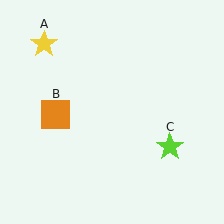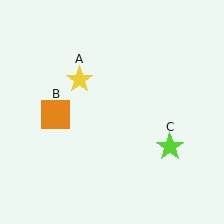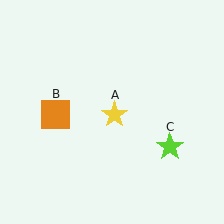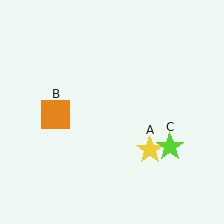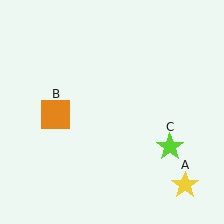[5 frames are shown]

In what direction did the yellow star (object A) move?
The yellow star (object A) moved down and to the right.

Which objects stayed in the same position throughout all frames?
Orange square (object B) and lime star (object C) remained stationary.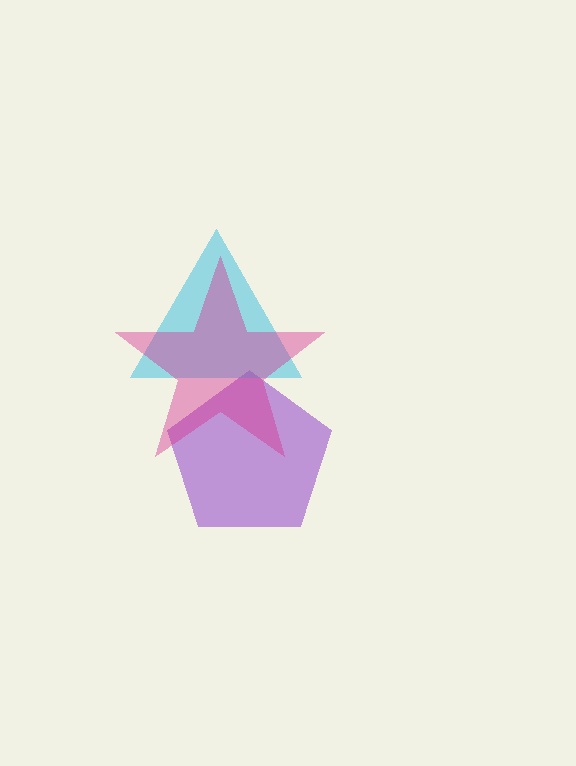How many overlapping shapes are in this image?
There are 3 overlapping shapes in the image.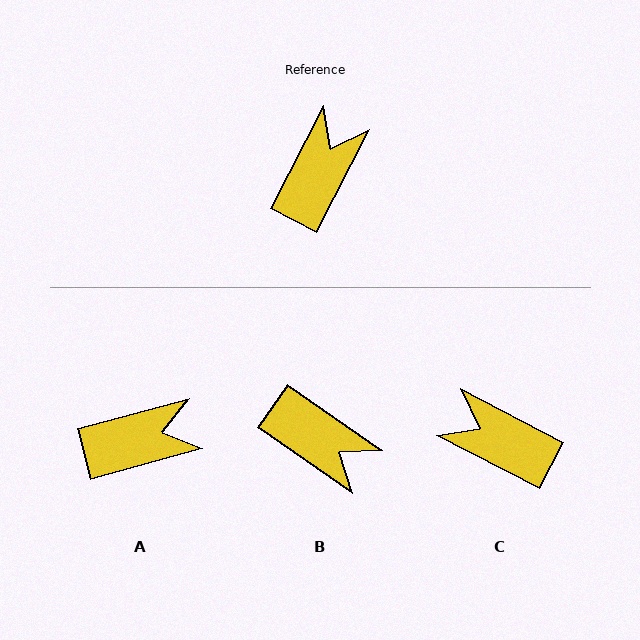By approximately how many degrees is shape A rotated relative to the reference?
Approximately 47 degrees clockwise.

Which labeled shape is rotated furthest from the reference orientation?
B, about 97 degrees away.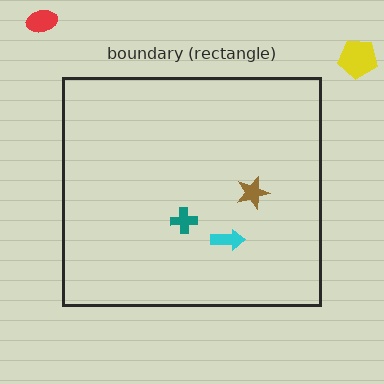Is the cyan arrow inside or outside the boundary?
Inside.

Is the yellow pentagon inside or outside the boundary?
Outside.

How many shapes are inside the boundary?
3 inside, 2 outside.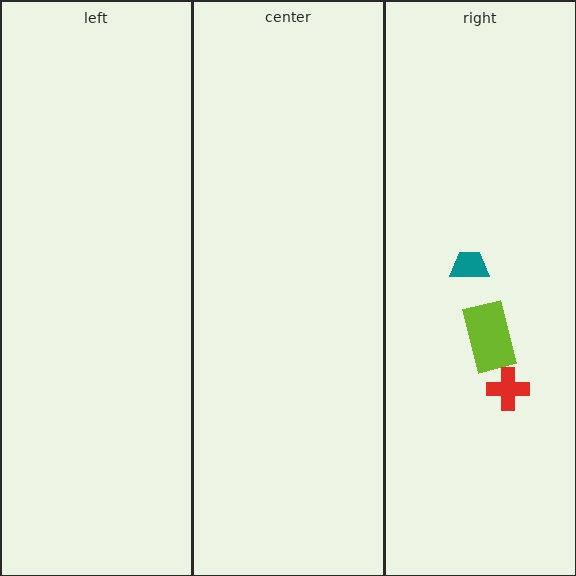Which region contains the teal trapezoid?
The right region.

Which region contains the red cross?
The right region.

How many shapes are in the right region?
3.